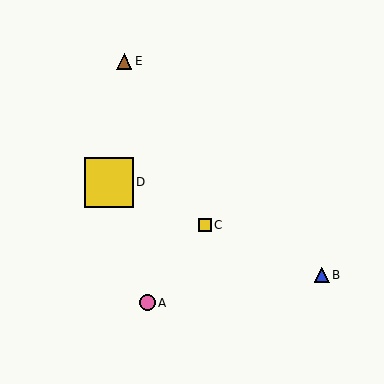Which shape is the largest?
The yellow square (labeled D) is the largest.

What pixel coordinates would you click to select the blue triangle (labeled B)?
Click at (322, 275) to select the blue triangle B.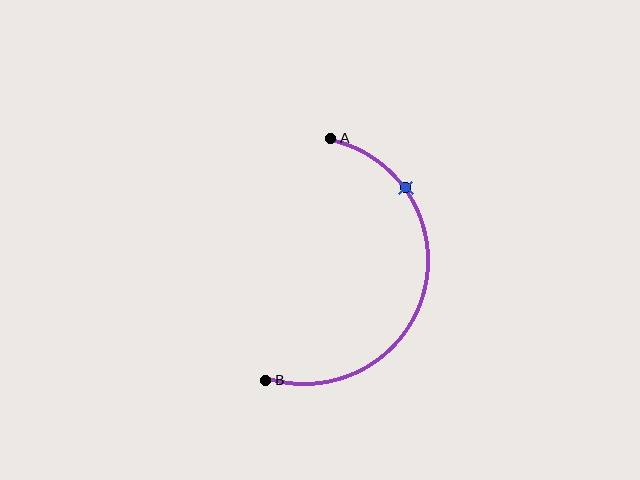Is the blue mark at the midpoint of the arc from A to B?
No. The blue mark lies on the arc but is closer to endpoint A. The arc midpoint would be at the point on the curve equidistant along the arc from both A and B.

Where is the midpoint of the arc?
The arc midpoint is the point on the curve farthest from the straight line joining A and B. It sits to the right of that line.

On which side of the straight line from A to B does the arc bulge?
The arc bulges to the right of the straight line connecting A and B.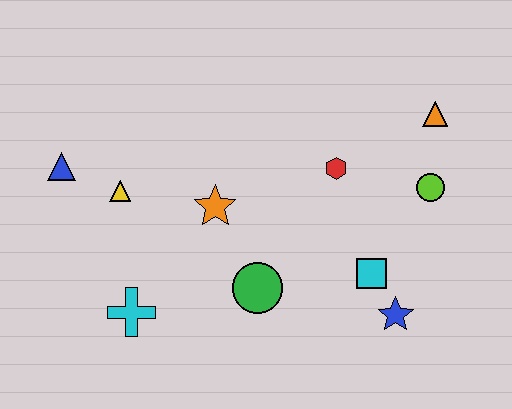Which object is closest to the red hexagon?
The lime circle is closest to the red hexagon.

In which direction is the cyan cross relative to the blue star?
The cyan cross is to the left of the blue star.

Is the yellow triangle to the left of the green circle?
Yes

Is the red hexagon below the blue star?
No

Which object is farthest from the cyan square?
The blue triangle is farthest from the cyan square.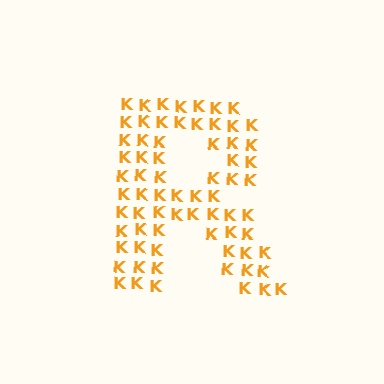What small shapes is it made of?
It is made of small letter K's.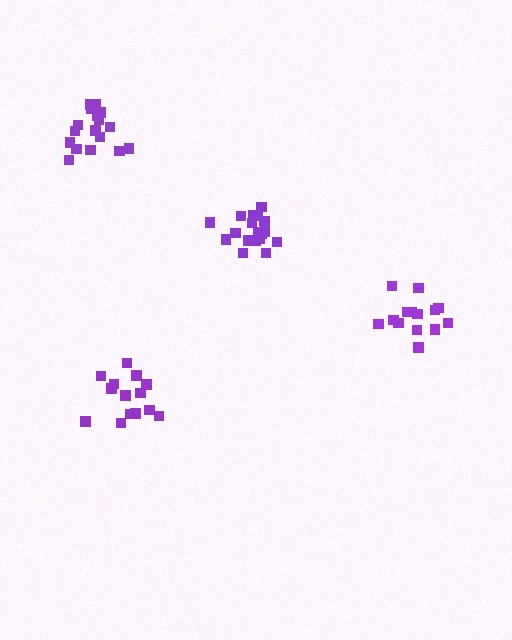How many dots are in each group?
Group 1: 18 dots, Group 2: 14 dots, Group 3: 18 dots, Group 4: 14 dots (64 total).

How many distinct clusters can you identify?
There are 4 distinct clusters.